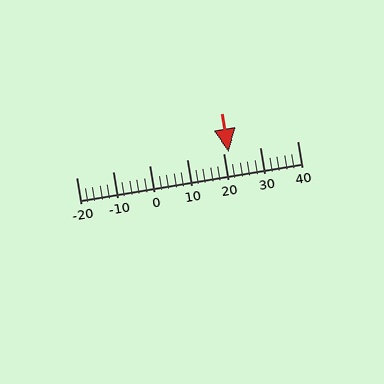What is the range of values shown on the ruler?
The ruler shows values from -20 to 40.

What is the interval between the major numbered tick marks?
The major tick marks are spaced 10 units apart.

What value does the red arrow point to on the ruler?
The red arrow points to approximately 21.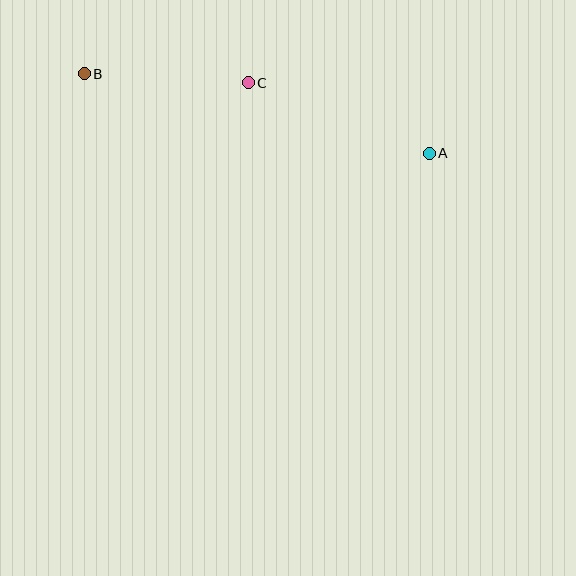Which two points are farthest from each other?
Points A and B are farthest from each other.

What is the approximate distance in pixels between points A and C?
The distance between A and C is approximately 194 pixels.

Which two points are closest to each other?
Points B and C are closest to each other.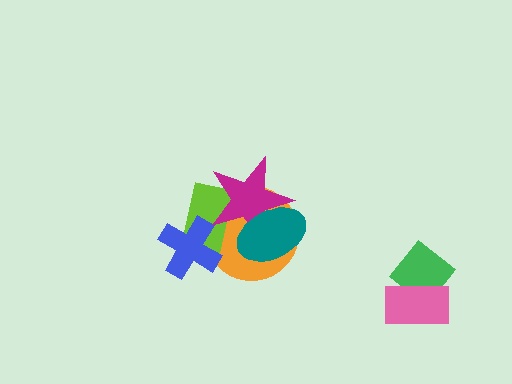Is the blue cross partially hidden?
No, no other shape covers it.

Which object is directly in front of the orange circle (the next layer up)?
The lime rectangle is directly in front of the orange circle.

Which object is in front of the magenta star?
The teal ellipse is in front of the magenta star.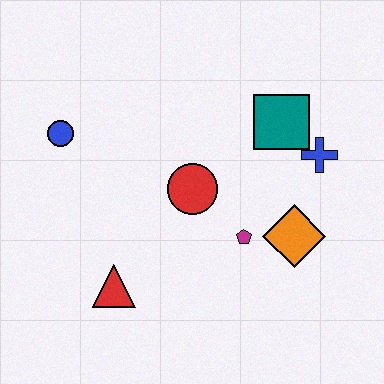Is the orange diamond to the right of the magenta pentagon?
Yes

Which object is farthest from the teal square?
The red triangle is farthest from the teal square.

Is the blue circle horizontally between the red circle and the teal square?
No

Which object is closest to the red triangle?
The red circle is closest to the red triangle.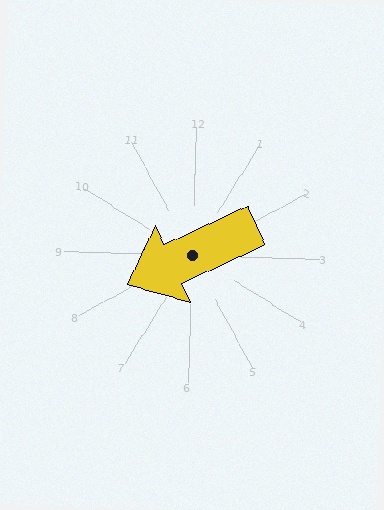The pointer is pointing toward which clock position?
Roughly 8 o'clock.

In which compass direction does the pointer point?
Southwest.